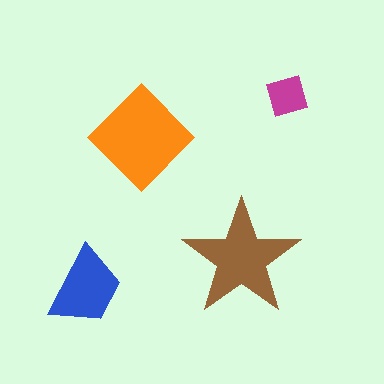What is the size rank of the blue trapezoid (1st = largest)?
3rd.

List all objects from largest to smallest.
The orange diamond, the brown star, the blue trapezoid, the magenta square.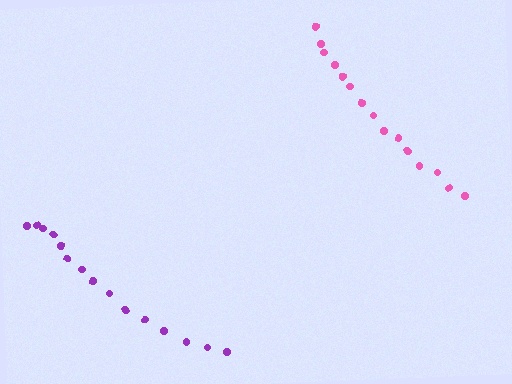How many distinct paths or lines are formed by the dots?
There are 2 distinct paths.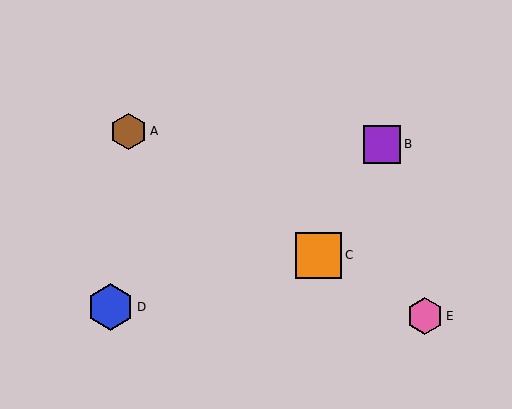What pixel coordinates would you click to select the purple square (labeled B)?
Click at (382, 144) to select the purple square B.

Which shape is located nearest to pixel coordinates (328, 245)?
The orange square (labeled C) at (319, 255) is nearest to that location.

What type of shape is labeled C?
Shape C is an orange square.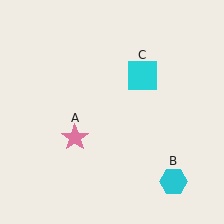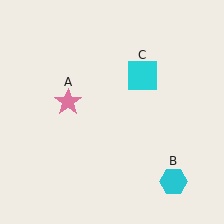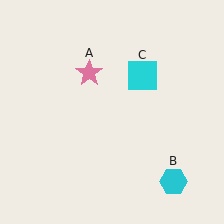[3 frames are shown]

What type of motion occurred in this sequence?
The pink star (object A) rotated clockwise around the center of the scene.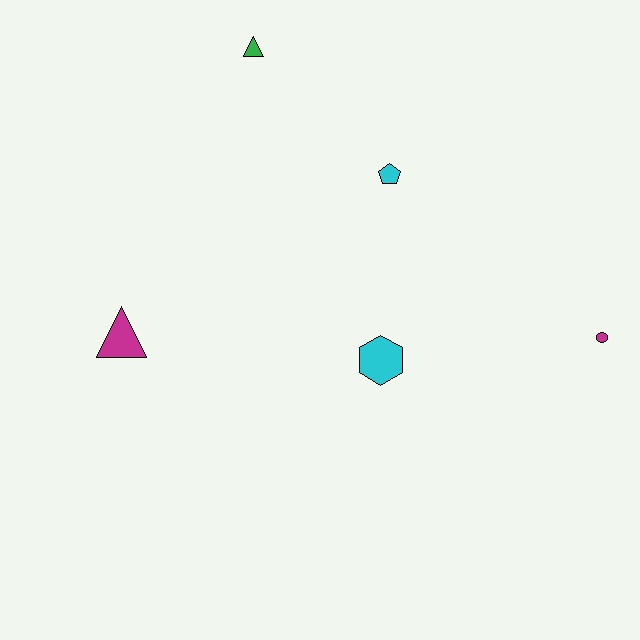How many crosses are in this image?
There are no crosses.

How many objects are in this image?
There are 5 objects.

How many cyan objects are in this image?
There are 2 cyan objects.